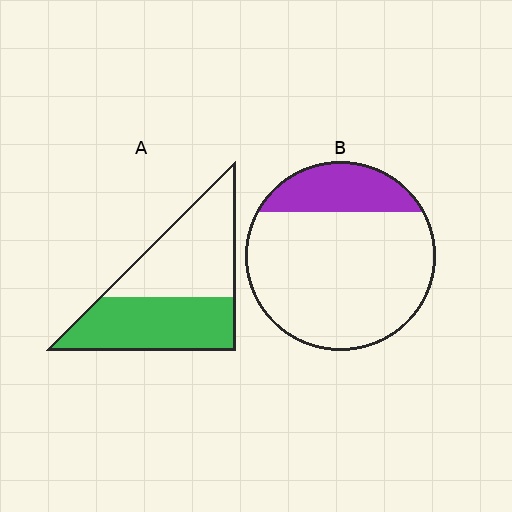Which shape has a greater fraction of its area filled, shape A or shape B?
Shape A.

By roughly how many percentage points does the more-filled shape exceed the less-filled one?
By roughly 25 percentage points (A over B).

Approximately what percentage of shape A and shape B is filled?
A is approximately 50% and B is approximately 20%.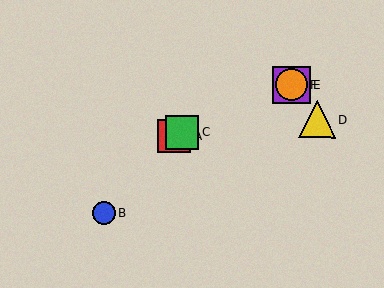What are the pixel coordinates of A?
Object A is at (174, 136).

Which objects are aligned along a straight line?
Objects A, C, E, F are aligned along a straight line.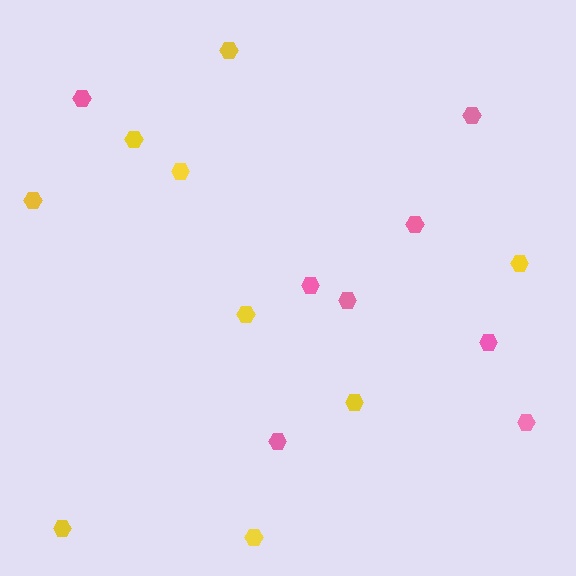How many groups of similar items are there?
There are 2 groups: one group of pink hexagons (8) and one group of yellow hexagons (9).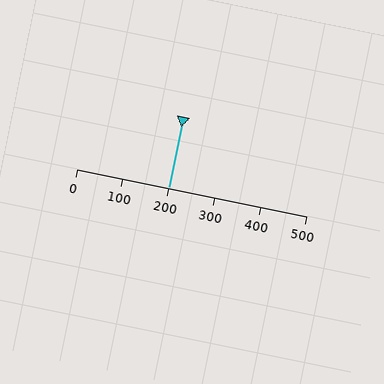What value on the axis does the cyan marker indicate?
The marker indicates approximately 200.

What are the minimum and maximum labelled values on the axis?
The axis runs from 0 to 500.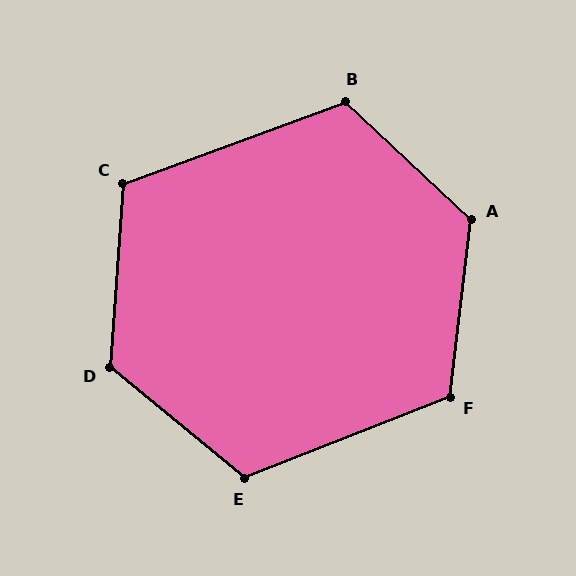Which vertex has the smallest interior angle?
C, at approximately 114 degrees.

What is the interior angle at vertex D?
Approximately 125 degrees (obtuse).